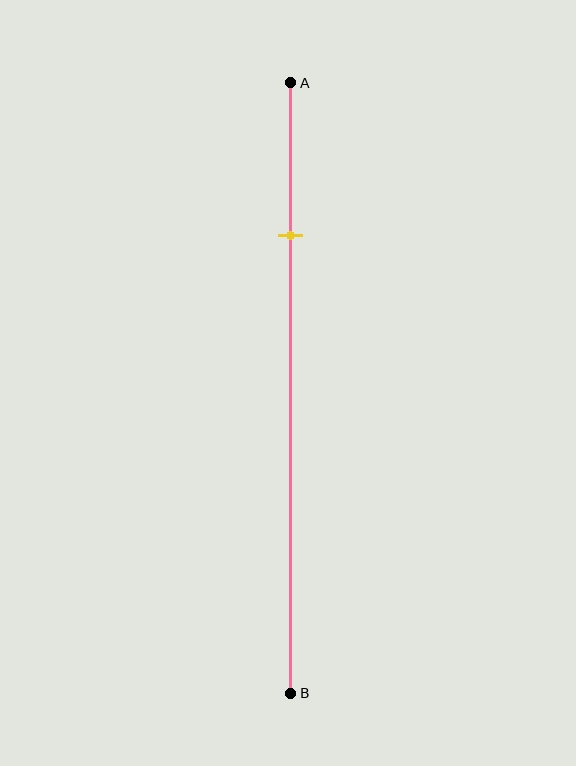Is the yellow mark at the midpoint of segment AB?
No, the mark is at about 25% from A, not at the 50% midpoint.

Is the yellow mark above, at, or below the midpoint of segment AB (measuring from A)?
The yellow mark is above the midpoint of segment AB.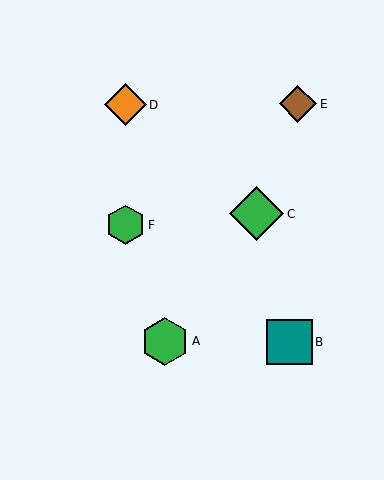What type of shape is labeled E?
Shape E is a brown diamond.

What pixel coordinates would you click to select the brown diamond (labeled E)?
Click at (298, 104) to select the brown diamond E.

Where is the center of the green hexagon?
The center of the green hexagon is at (125, 225).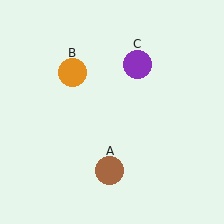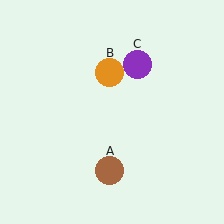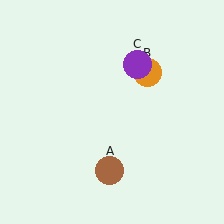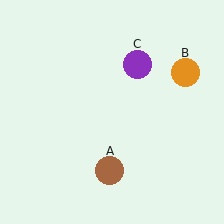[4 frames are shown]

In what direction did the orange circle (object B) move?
The orange circle (object B) moved right.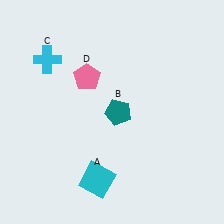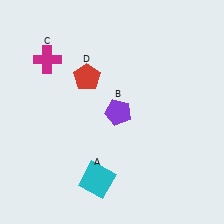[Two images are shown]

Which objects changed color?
B changed from teal to purple. C changed from cyan to magenta. D changed from pink to red.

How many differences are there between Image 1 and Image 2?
There are 3 differences between the two images.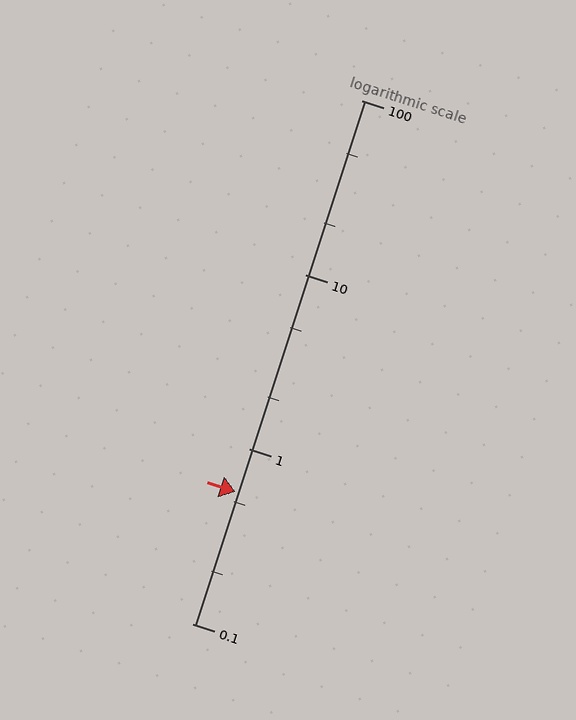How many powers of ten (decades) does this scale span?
The scale spans 3 decades, from 0.1 to 100.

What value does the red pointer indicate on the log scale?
The pointer indicates approximately 0.57.